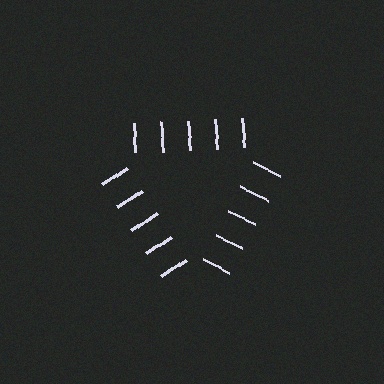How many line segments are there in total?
15 — 5 along each of the 3 edges.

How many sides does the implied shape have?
3 sides — the line-ends trace a triangle.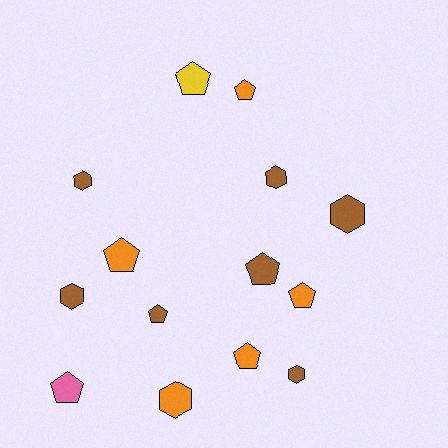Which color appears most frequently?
Brown, with 7 objects.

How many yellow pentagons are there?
There is 1 yellow pentagon.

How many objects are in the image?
There are 14 objects.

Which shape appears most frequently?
Pentagon, with 8 objects.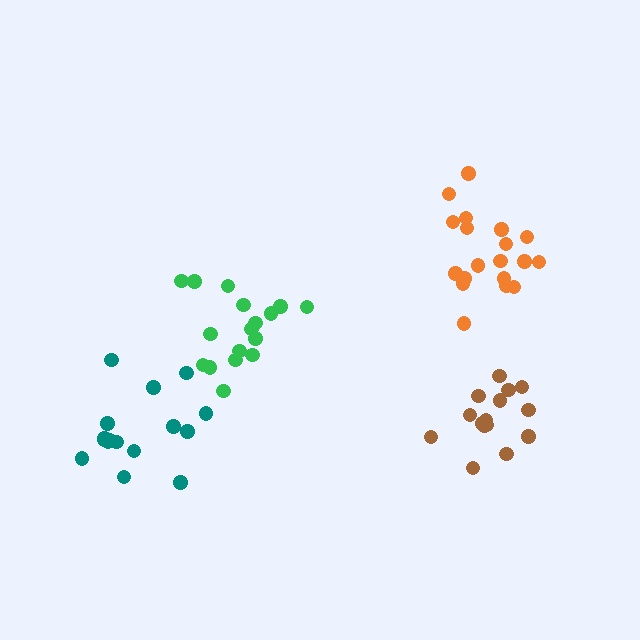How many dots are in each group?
Group 1: 15 dots, Group 2: 17 dots, Group 3: 16 dots, Group 4: 19 dots (67 total).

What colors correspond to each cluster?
The clusters are colored: brown, green, teal, orange.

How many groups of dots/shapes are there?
There are 4 groups.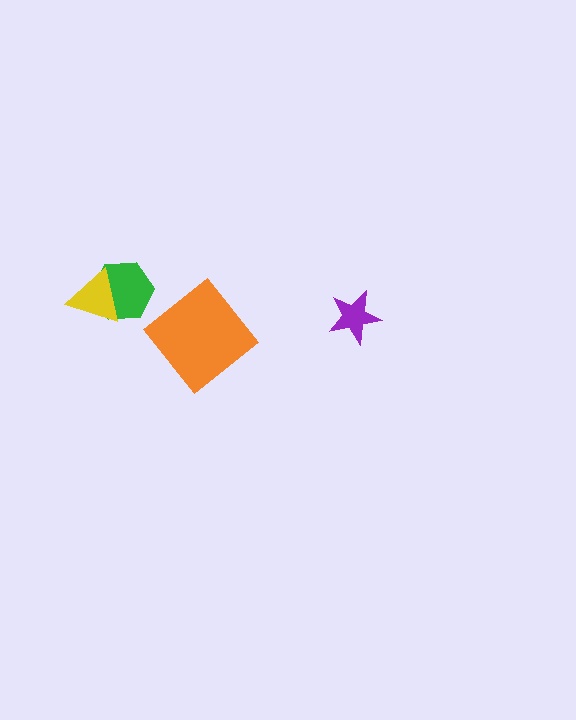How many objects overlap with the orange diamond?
0 objects overlap with the orange diamond.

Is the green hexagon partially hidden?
Yes, it is partially covered by another shape.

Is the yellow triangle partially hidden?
No, no other shape covers it.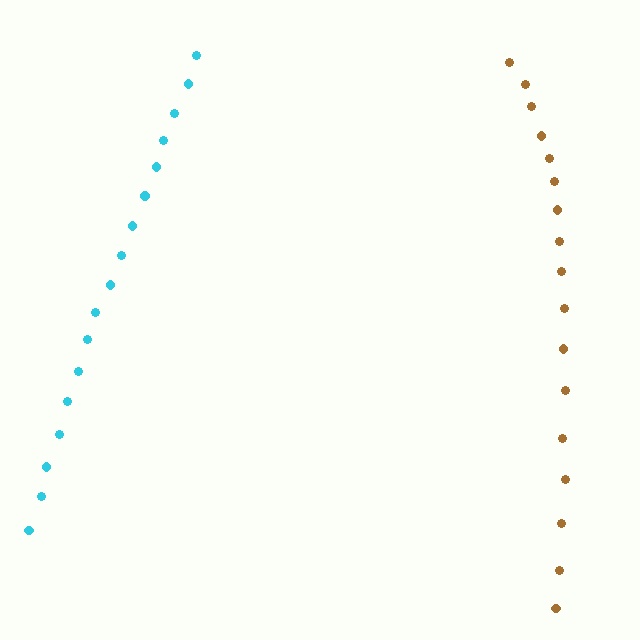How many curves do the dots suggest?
There are 2 distinct paths.